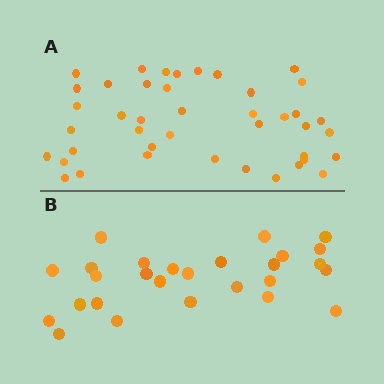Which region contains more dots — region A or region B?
Region A (the top region) has more dots.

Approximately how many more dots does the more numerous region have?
Region A has approximately 15 more dots than region B.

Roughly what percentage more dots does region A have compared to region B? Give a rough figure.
About 55% more.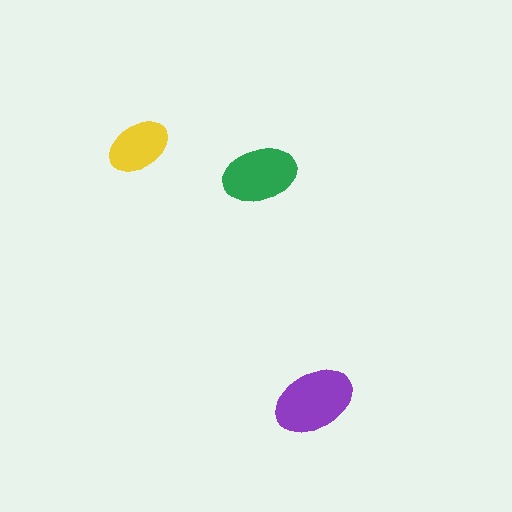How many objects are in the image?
There are 3 objects in the image.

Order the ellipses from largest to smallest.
the purple one, the green one, the yellow one.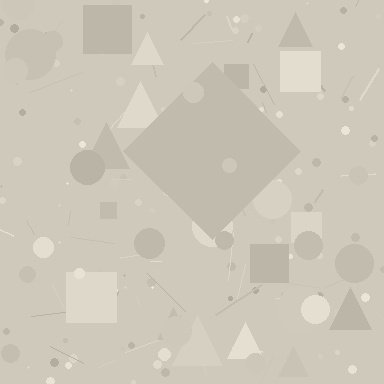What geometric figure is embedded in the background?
A diamond is embedded in the background.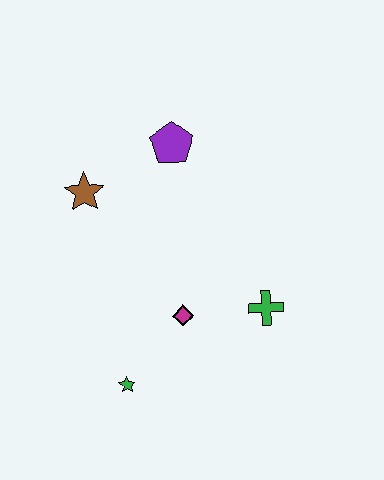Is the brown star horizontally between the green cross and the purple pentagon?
No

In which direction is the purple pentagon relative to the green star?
The purple pentagon is above the green star.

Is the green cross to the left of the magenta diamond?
No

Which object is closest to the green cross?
The magenta diamond is closest to the green cross.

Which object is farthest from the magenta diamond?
The purple pentagon is farthest from the magenta diamond.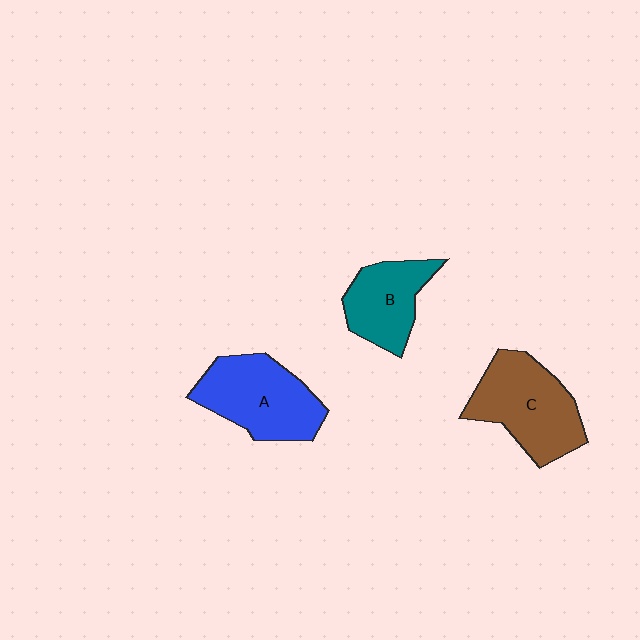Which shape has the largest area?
Shape C (brown).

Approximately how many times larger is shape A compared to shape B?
Approximately 1.4 times.